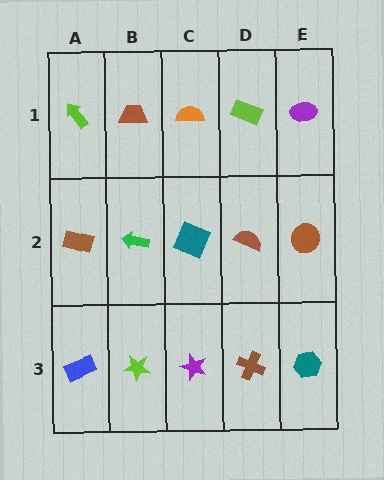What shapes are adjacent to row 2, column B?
A brown trapezoid (row 1, column B), a lime star (row 3, column B), a brown rectangle (row 2, column A), a teal square (row 2, column C).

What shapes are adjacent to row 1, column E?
A brown circle (row 2, column E), a lime rectangle (row 1, column D).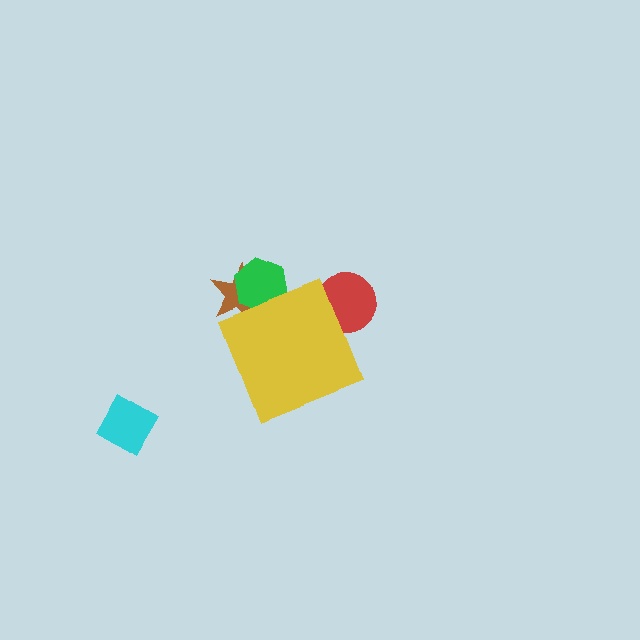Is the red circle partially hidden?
Yes, the red circle is partially hidden behind the yellow diamond.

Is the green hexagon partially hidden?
Yes, the green hexagon is partially hidden behind the yellow diamond.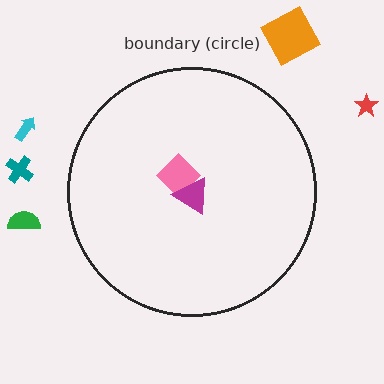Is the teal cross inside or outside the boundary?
Outside.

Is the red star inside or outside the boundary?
Outside.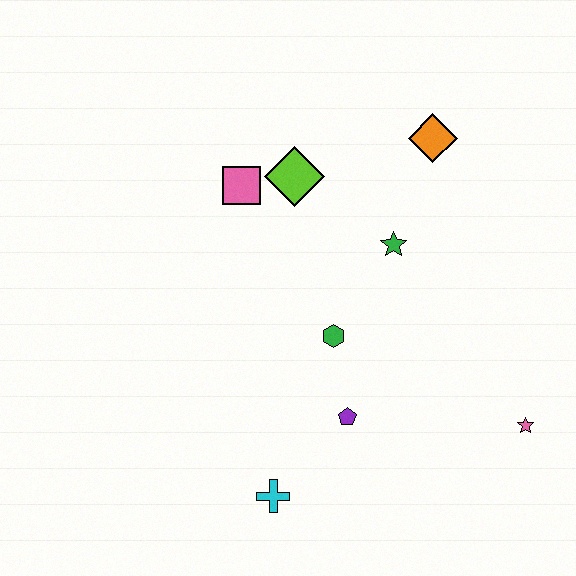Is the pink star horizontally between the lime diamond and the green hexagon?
No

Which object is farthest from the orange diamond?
The cyan cross is farthest from the orange diamond.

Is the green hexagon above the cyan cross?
Yes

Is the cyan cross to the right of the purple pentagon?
No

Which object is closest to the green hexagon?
The purple pentagon is closest to the green hexagon.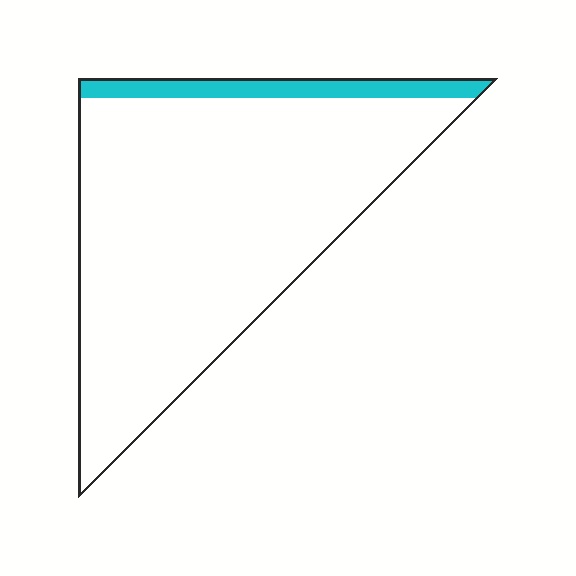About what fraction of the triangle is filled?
About one tenth (1/10).